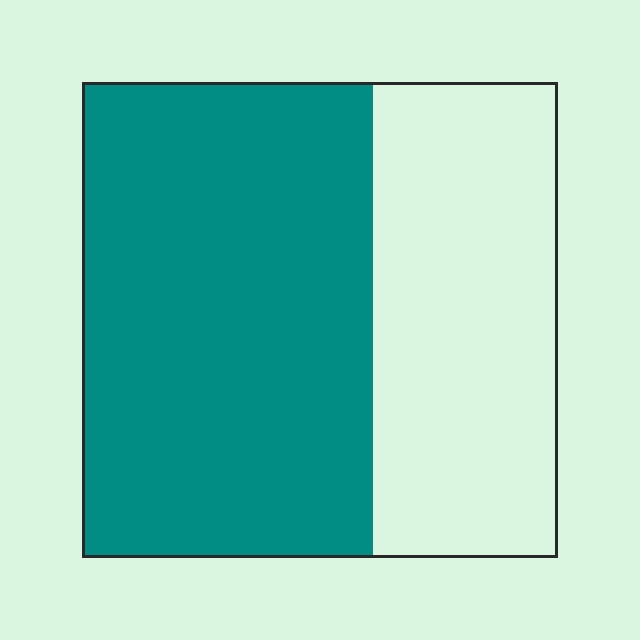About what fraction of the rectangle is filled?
About three fifths (3/5).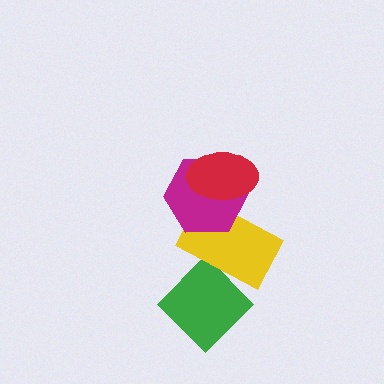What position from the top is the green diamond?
The green diamond is 4th from the top.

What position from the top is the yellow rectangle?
The yellow rectangle is 3rd from the top.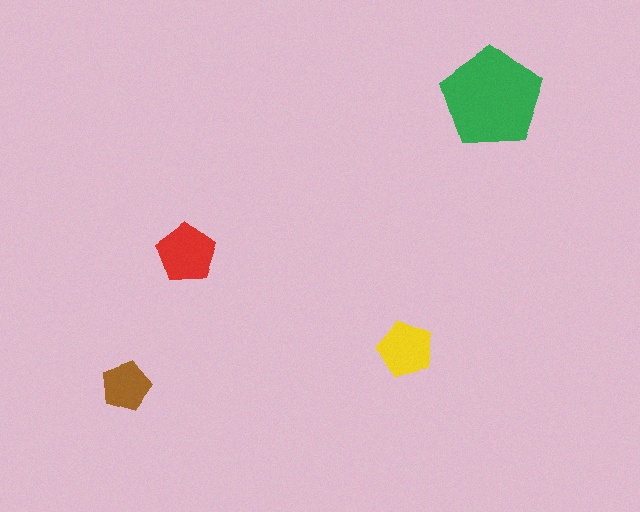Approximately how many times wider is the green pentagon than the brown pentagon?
About 2 times wider.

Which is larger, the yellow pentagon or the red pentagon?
The red one.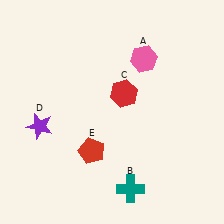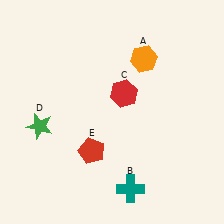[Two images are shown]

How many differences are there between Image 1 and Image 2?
There are 2 differences between the two images.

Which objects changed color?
A changed from pink to orange. D changed from purple to green.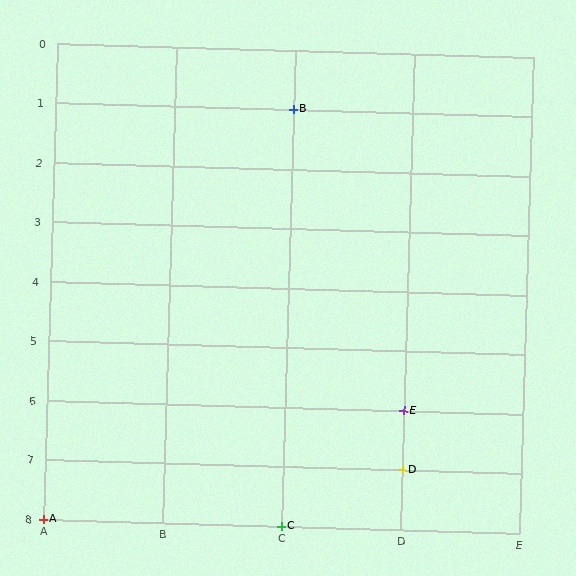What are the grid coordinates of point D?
Point D is at grid coordinates (D, 7).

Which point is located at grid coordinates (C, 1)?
Point B is at (C, 1).